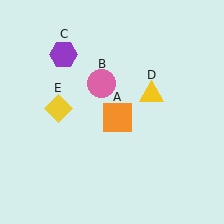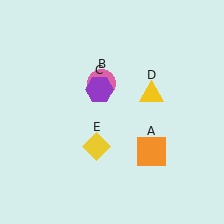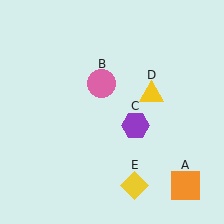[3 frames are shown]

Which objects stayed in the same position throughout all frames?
Pink circle (object B) and yellow triangle (object D) remained stationary.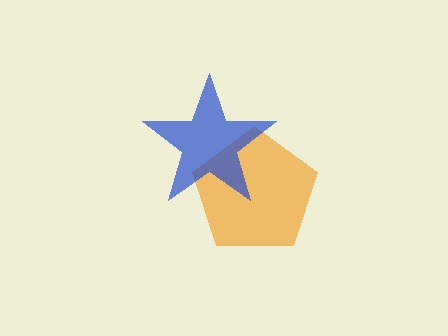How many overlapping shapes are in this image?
There are 2 overlapping shapes in the image.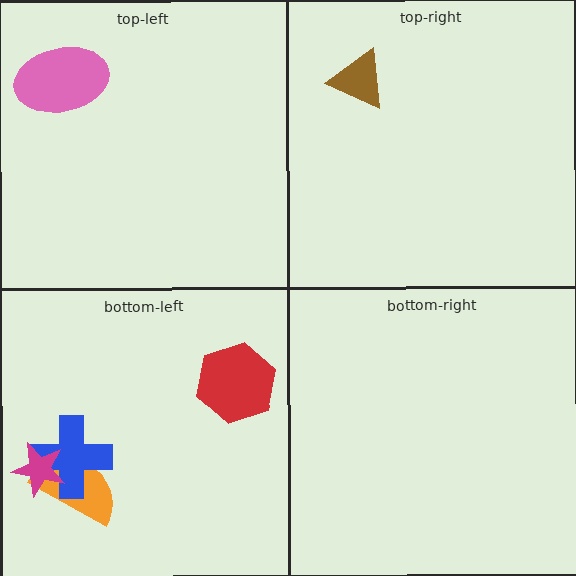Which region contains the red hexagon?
The bottom-left region.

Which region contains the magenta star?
The bottom-left region.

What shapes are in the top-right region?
The brown triangle.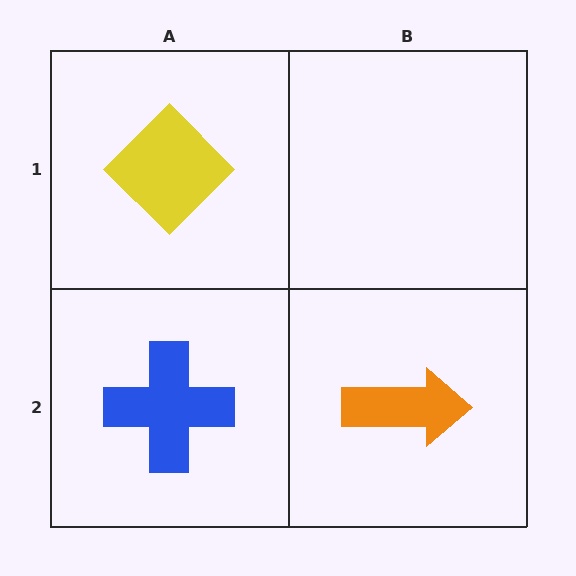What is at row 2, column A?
A blue cross.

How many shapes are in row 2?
2 shapes.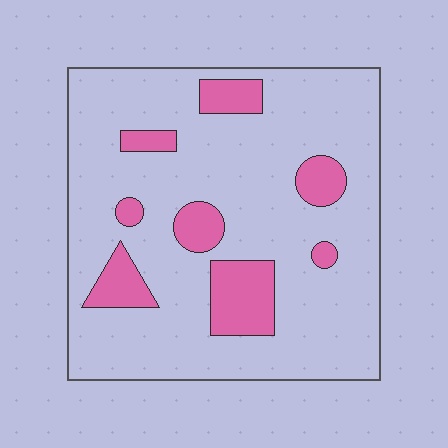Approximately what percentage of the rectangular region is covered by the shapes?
Approximately 15%.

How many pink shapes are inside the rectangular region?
8.